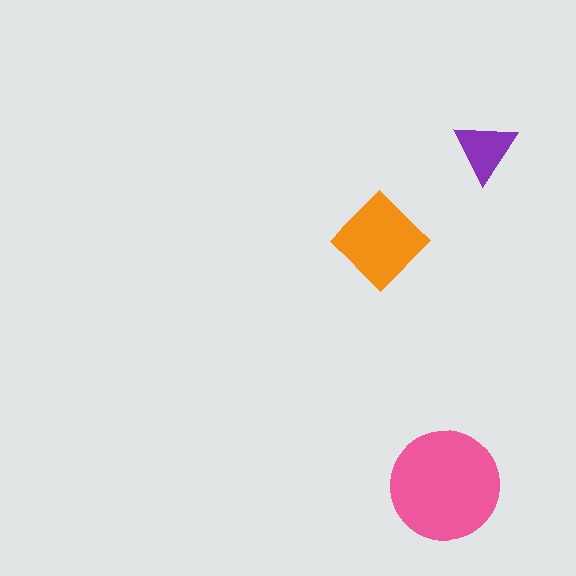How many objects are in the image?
There are 3 objects in the image.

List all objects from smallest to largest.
The purple triangle, the orange diamond, the pink circle.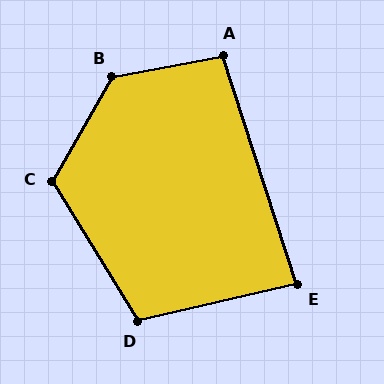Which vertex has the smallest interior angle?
E, at approximately 85 degrees.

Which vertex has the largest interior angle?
B, at approximately 131 degrees.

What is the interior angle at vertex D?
Approximately 109 degrees (obtuse).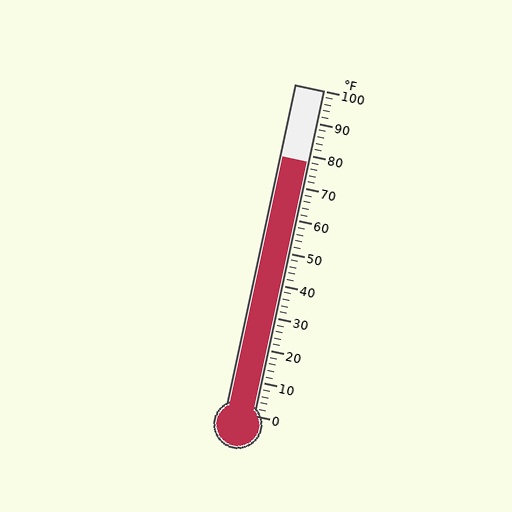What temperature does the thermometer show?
The thermometer shows approximately 78°F.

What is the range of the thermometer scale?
The thermometer scale ranges from 0°F to 100°F.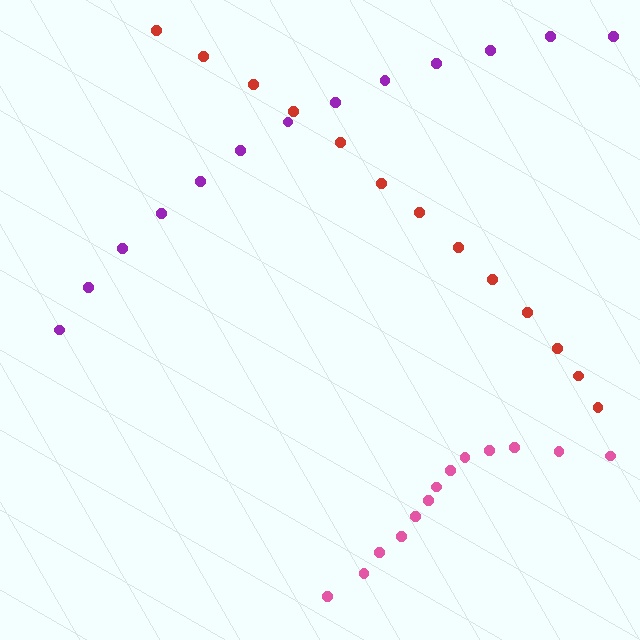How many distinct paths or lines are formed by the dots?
There are 3 distinct paths.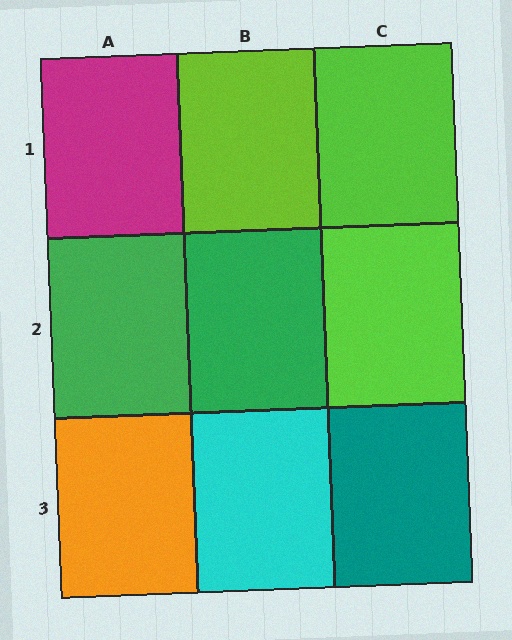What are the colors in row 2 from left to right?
Green, green, lime.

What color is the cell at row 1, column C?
Lime.